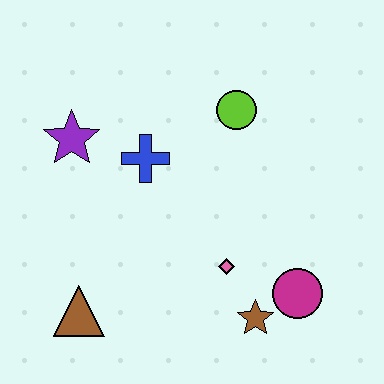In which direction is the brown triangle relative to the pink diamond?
The brown triangle is to the left of the pink diamond.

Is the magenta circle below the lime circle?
Yes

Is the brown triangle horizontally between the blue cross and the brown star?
No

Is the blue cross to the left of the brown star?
Yes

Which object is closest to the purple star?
The blue cross is closest to the purple star.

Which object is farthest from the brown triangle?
The lime circle is farthest from the brown triangle.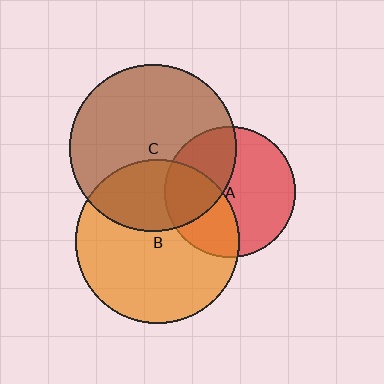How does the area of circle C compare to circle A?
Approximately 1.6 times.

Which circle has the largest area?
Circle C (brown).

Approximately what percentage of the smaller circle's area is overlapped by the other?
Approximately 35%.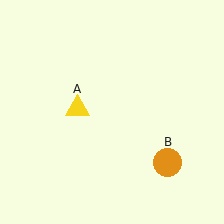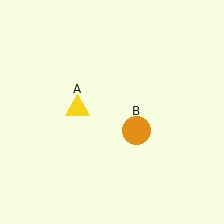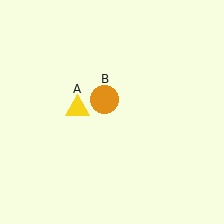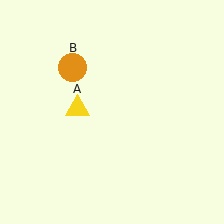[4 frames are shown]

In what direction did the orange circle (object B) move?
The orange circle (object B) moved up and to the left.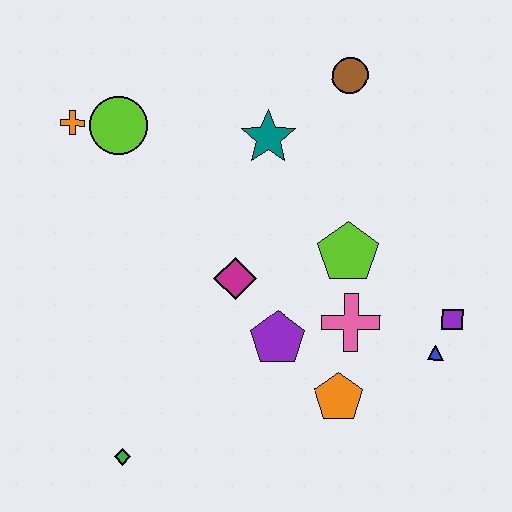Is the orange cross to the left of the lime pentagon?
Yes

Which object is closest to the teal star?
The brown circle is closest to the teal star.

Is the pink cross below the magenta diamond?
Yes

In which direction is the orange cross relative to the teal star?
The orange cross is to the left of the teal star.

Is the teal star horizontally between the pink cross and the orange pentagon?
No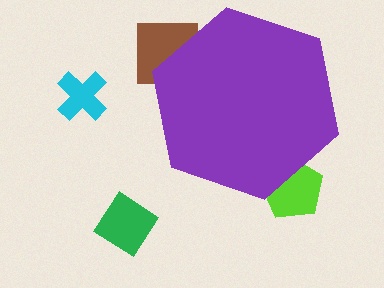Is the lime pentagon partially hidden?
Yes, the lime pentagon is partially hidden behind the purple hexagon.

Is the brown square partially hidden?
Yes, the brown square is partially hidden behind the purple hexagon.